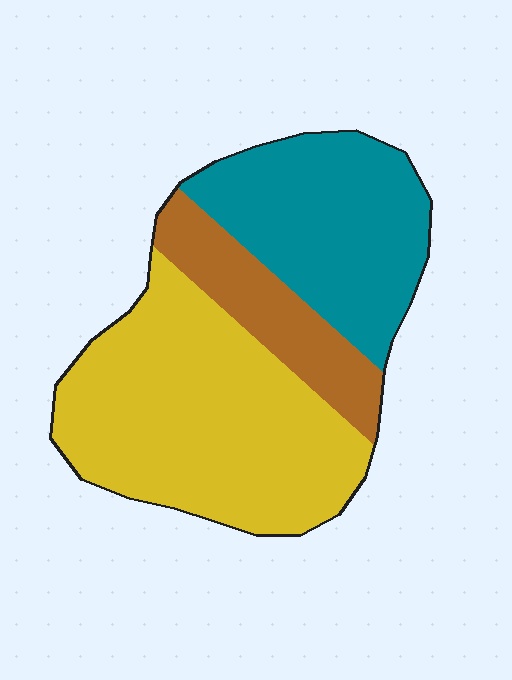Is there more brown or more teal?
Teal.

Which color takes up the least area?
Brown, at roughly 15%.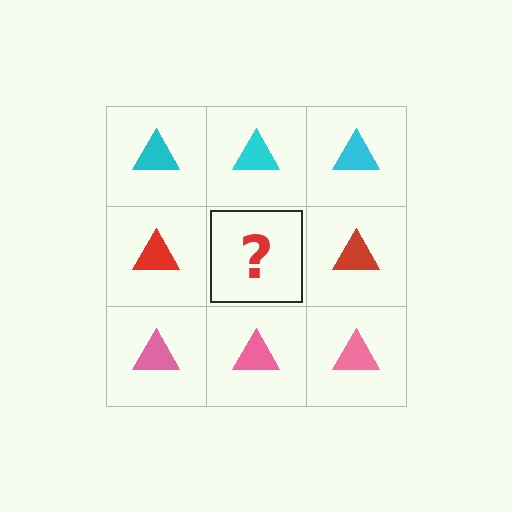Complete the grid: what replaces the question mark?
The question mark should be replaced with a red triangle.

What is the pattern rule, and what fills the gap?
The rule is that each row has a consistent color. The gap should be filled with a red triangle.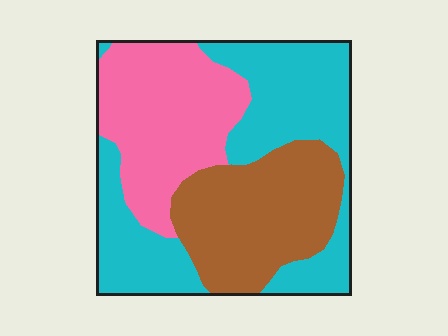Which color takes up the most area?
Cyan, at roughly 40%.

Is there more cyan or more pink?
Cyan.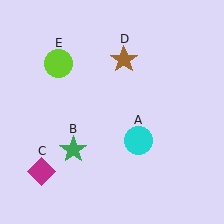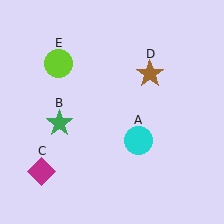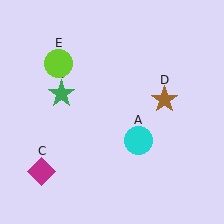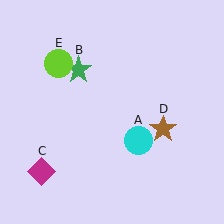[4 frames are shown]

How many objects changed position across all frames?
2 objects changed position: green star (object B), brown star (object D).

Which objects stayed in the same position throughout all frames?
Cyan circle (object A) and magenta diamond (object C) and lime circle (object E) remained stationary.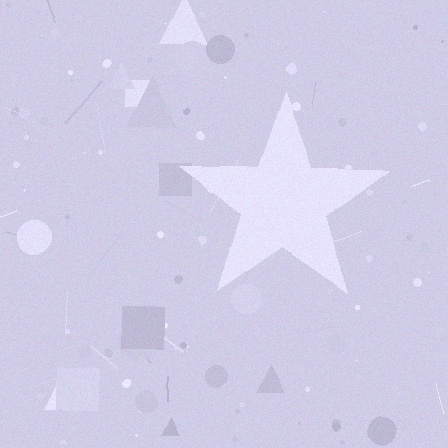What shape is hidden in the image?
A star is hidden in the image.